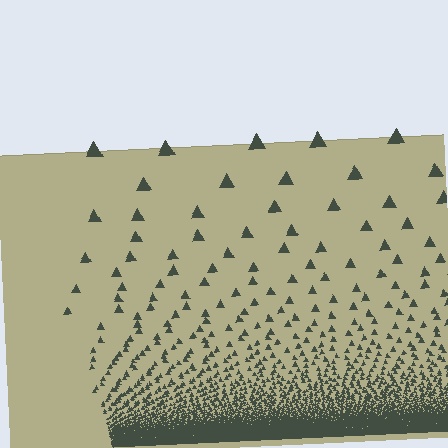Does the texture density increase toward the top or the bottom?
Density increases toward the bottom.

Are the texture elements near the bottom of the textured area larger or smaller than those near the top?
Smaller. The gradient is inverted — elements near the bottom are smaller and denser.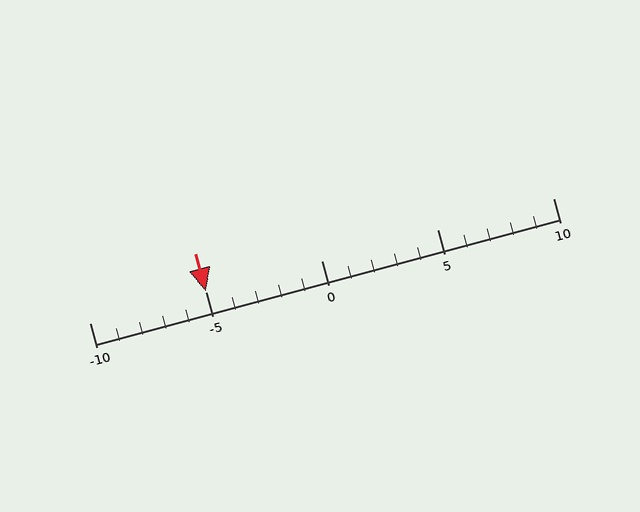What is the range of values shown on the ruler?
The ruler shows values from -10 to 10.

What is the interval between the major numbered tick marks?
The major tick marks are spaced 5 units apart.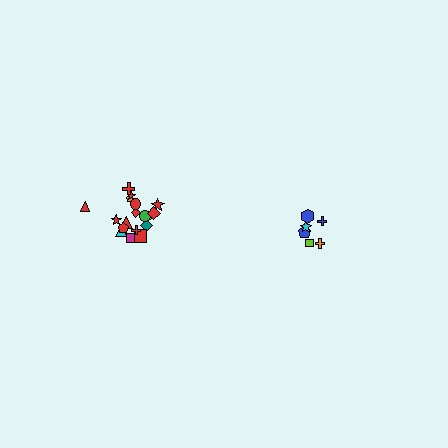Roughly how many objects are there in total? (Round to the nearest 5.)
Roughly 25 objects in total.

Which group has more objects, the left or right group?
The left group.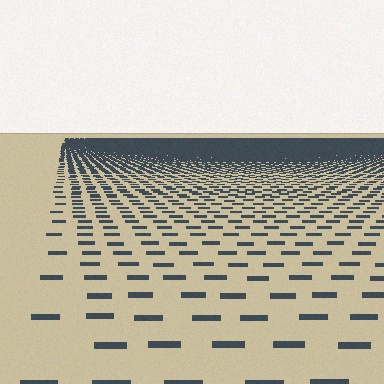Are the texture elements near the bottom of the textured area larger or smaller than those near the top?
Larger. Near the bottom, elements are closer to the viewer and appear at a bigger on-screen size.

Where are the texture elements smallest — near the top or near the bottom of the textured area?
Near the top.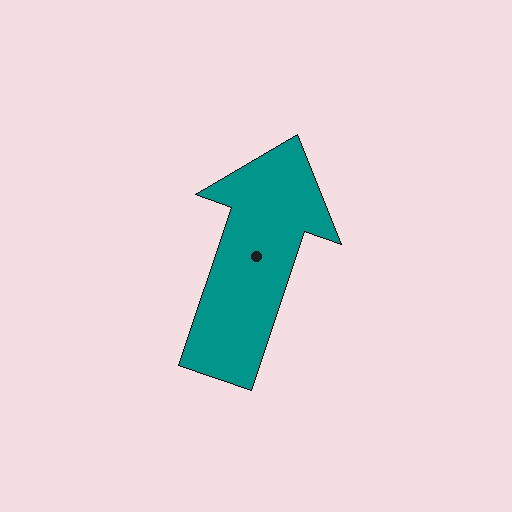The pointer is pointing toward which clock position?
Roughly 1 o'clock.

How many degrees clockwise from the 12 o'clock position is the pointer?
Approximately 19 degrees.